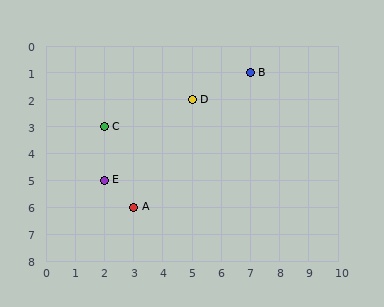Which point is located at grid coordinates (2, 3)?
Point C is at (2, 3).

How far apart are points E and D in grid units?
Points E and D are 3 columns and 3 rows apart (about 4.2 grid units diagonally).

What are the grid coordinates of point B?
Point B is at grid coordinates (7, 1).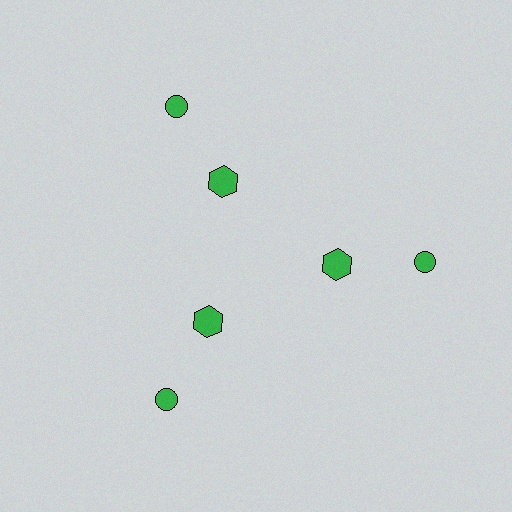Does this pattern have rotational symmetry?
Yes, this pattern has 3-fold rotational symmetry. It looks the same after rotating 120 degrees around the center.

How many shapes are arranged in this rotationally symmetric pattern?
There are 6 shapes, arranged in 3 groups of 2.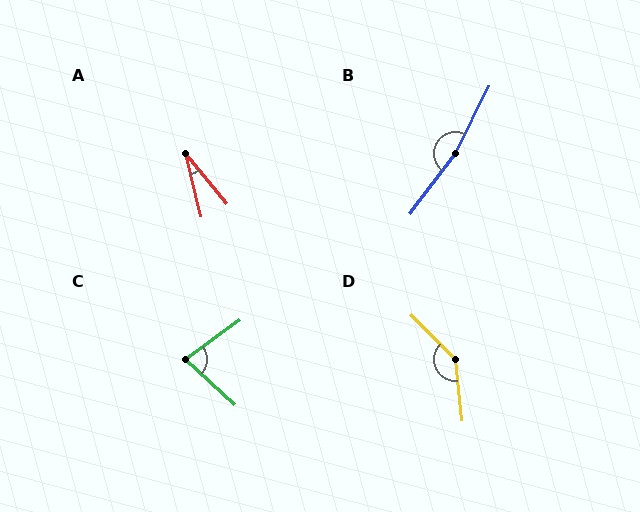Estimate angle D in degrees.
Approximately 141 degrees.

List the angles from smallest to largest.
A (26°), C (78°), D (141°), B (169°).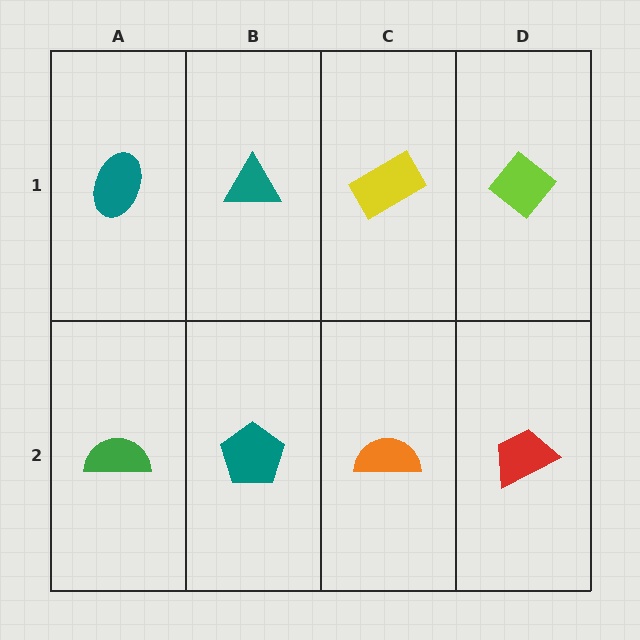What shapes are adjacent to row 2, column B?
A teal triangle (row 1, column B), a green semicircle (row 2, column A), an orange semicircle (row 2, column C).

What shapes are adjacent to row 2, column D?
A lime diamond (row 1, column D), an orange semicircle (row 2, column C).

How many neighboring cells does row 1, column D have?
2.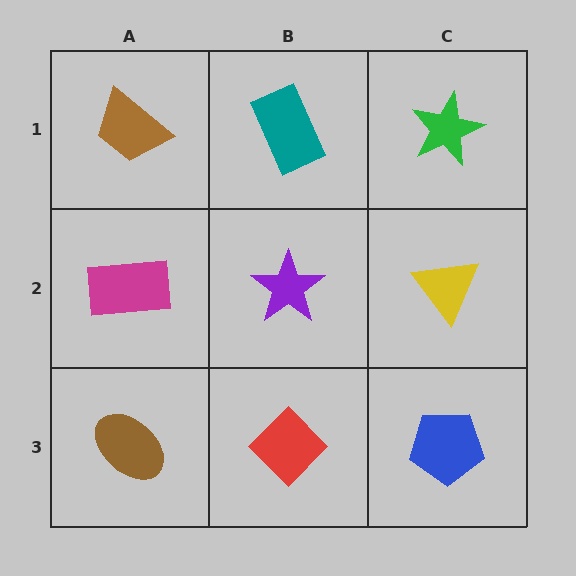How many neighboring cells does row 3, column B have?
3.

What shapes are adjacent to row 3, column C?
A yellow triangle (row 2, column C), a red diamond (row 3, column B).